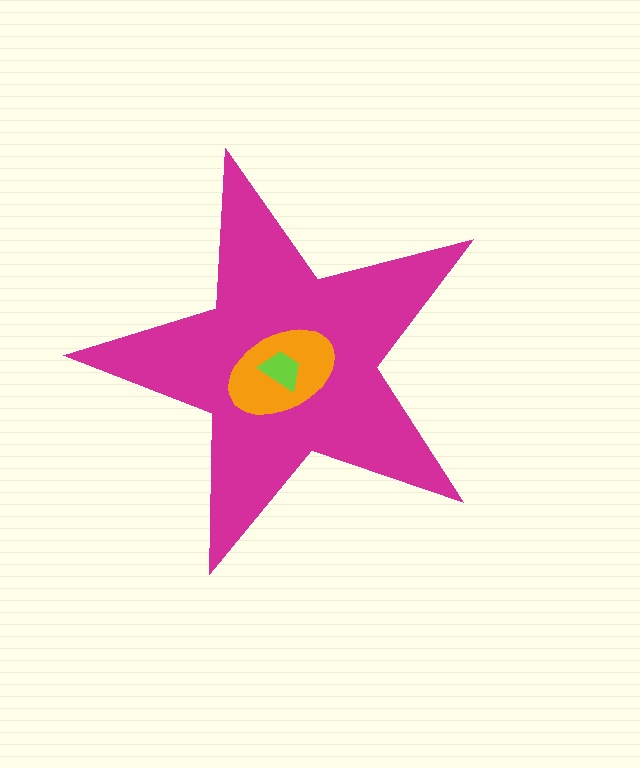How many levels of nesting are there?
3.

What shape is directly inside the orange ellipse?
The lime trapezoid.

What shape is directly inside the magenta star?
The orange ellipse.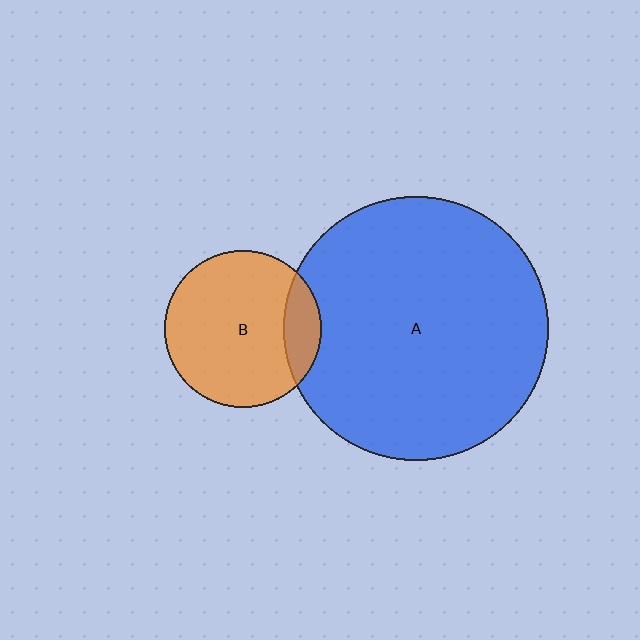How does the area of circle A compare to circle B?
Approximately 2.8 times.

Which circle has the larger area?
Circle A (blue).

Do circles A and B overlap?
Yes.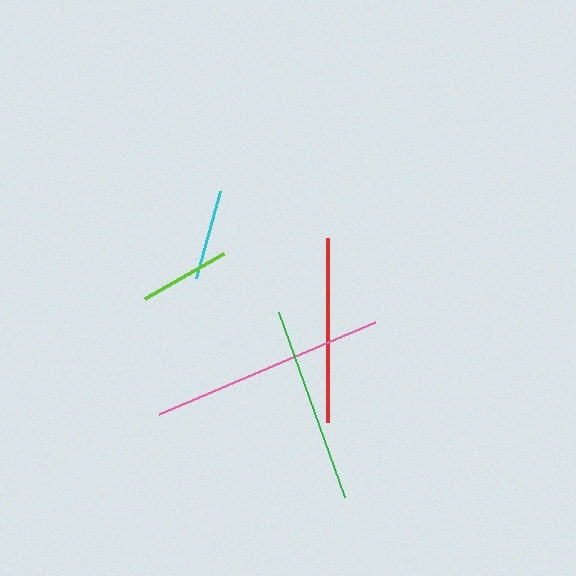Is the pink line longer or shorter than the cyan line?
The pink line is longer than the cyan line.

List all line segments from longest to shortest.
From longest to shortest: pink, green, red, lime, cyan.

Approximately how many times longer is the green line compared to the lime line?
The green line is approximately 2.2 times the length of the lime line.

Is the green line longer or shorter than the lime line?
The green line is longer than the lime line.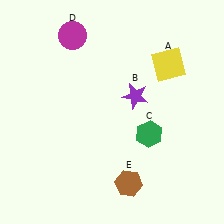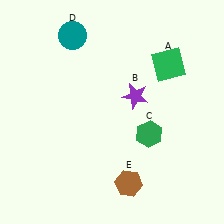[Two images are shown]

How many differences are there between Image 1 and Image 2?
There are 2 differences between the two images.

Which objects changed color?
A changed from yellow to green. D changed from magenta to teal.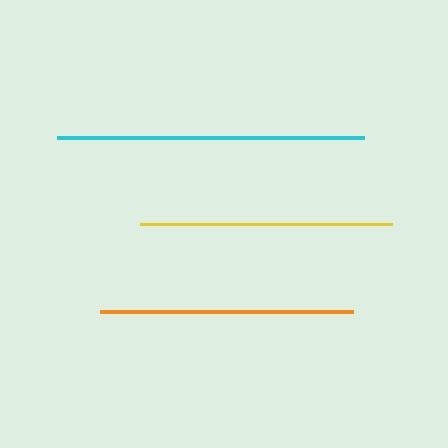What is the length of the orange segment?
The orange segment is approximately 253 pixels long.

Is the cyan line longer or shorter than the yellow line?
The cyan line is longer than the yellow line.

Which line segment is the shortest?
The yellow line is the shortest at approximately 251 pixels.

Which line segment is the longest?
The cyan line is the longest at approximately 307 pixels.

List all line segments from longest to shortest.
From longest to shortest: cyan, orange, yellow.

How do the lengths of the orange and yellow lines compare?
The orange and yellow lines are approximately the same length.